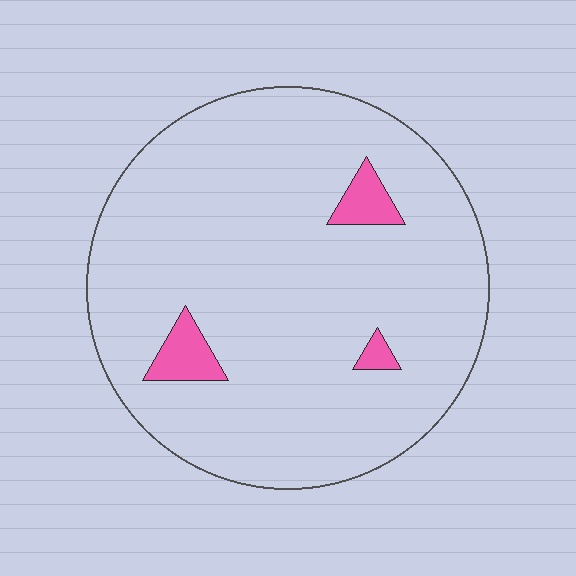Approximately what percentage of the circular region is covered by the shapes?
Approximately 5%.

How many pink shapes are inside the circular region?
3.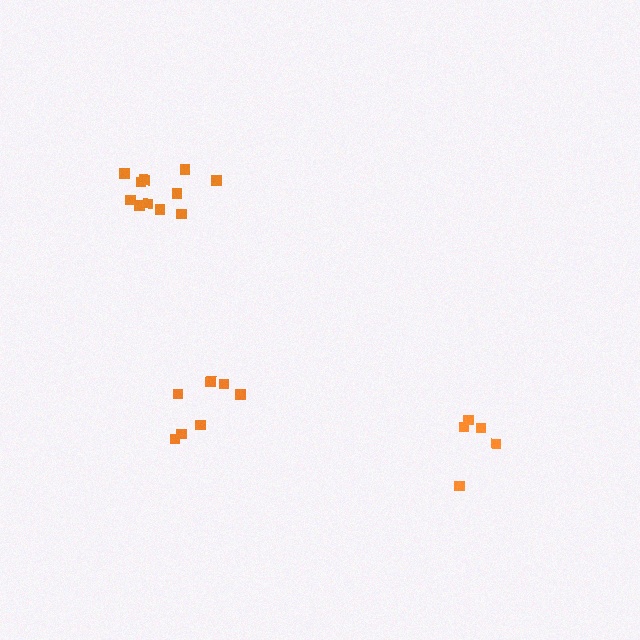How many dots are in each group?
Group 1: 7 dots, Group 2: 5 dots, Group 3: 11 dots (23 total).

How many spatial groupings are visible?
There are 3 spatial groupings.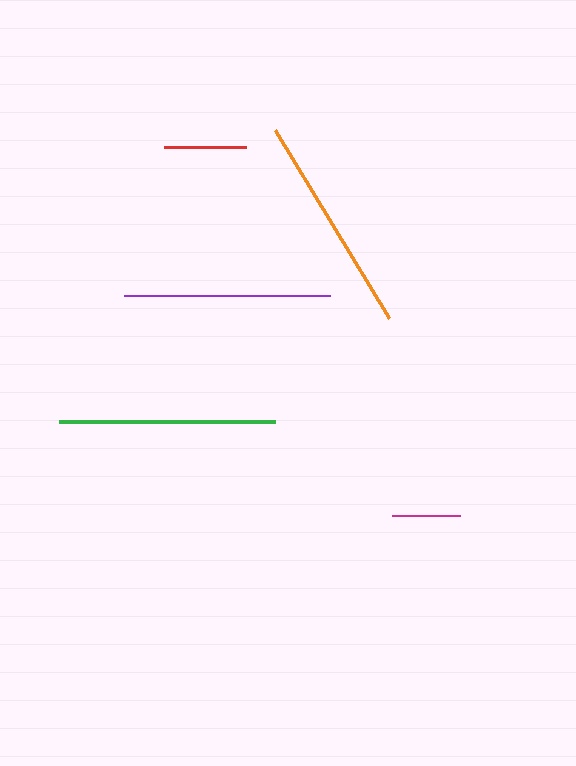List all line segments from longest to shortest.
From longest to shortest: orange, green, purple, red, magenta.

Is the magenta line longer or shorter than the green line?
The green line is longer than the magenta line.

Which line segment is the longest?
The orange line is the longest at approximately 220 pixels.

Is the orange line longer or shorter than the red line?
The orange line is longer than the red line.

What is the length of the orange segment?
The orange segment is approximately 220 pixels long.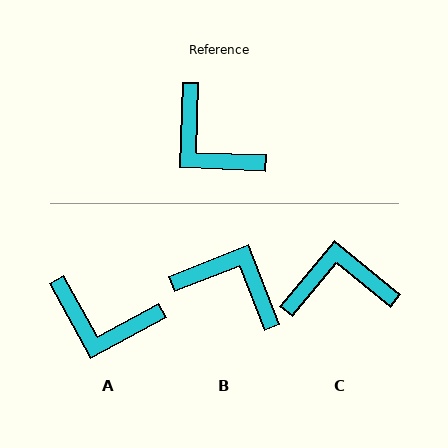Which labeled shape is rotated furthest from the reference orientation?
B, about 157 degrees away.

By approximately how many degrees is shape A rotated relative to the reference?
Approximately 31 degrees counter-clockwise.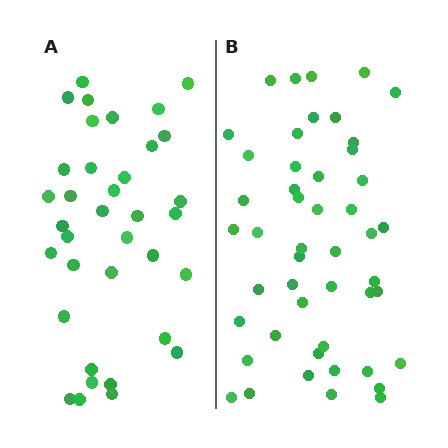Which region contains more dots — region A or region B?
Region B (the right region) has more dots.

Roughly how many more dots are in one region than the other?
Region B has roughly 12 or so more dots than region A.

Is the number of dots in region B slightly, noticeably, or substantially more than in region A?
Region B has noticeably more, but not dramatically so. The ratio is roughly 1.3 to 1.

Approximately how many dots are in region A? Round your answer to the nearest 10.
About 40 dots. (The exact count is 36, which rounds to 40.)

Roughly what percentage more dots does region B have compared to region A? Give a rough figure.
About 35% more.